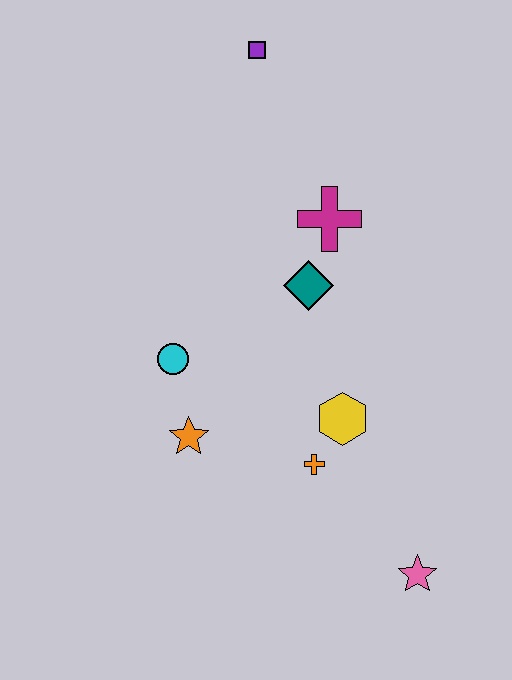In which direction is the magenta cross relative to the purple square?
The magenta cross is below the purple square.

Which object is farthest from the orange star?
The purple square is farthest from the orange star.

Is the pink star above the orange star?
No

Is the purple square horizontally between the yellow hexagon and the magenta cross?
No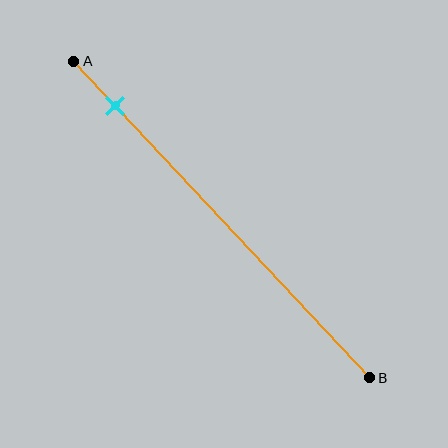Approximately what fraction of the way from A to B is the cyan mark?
The cyan mark is approximately 15% of the way from A to B.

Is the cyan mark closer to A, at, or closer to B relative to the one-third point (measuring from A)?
The cyan mark is closer to point A than the one-third point of segment AB.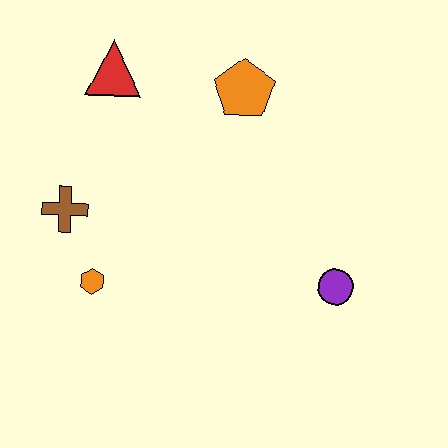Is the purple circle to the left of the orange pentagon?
No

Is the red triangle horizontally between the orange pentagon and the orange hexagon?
Yes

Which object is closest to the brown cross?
The orange hexagon is closest to the brown cross.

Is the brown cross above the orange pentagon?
No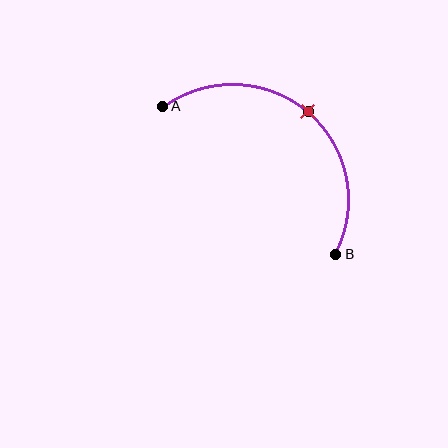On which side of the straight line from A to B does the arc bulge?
The arc bulges above and to the right of the straight line connecting A and B.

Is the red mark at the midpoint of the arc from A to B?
Yes. The red mark lies on the arc at equal arc-length from both A and B — it is the arc midpoint.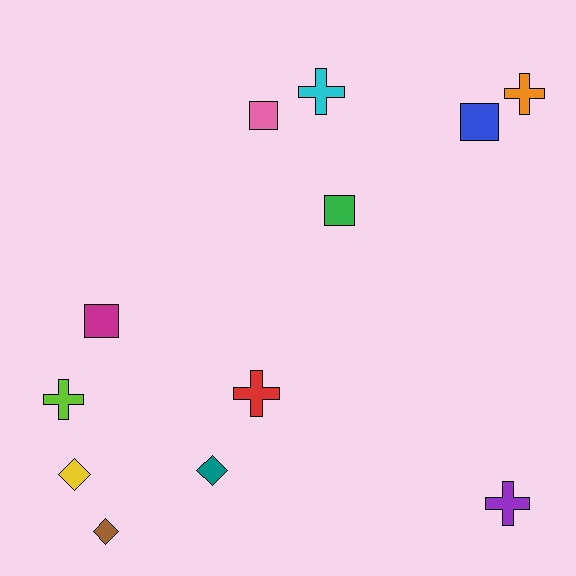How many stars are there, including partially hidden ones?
There are no stars.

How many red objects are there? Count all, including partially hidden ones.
There is 1 red object.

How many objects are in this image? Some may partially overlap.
There are 12 objects.